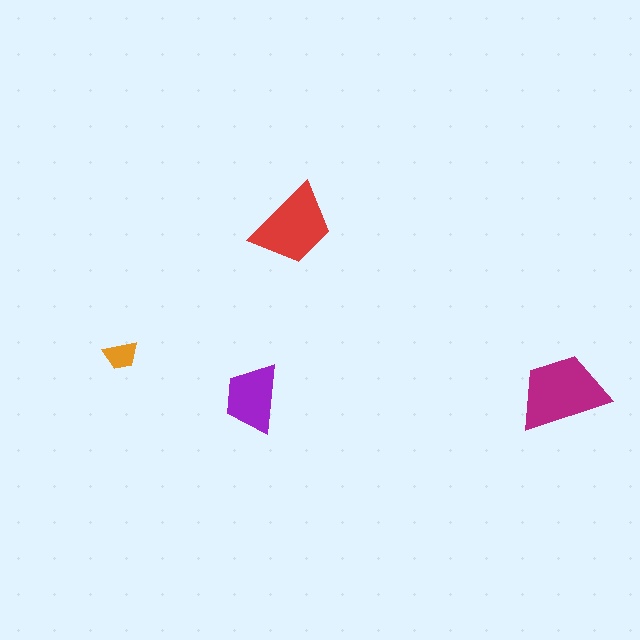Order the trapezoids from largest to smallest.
the magenta one, the red one, the purple one, the orange one.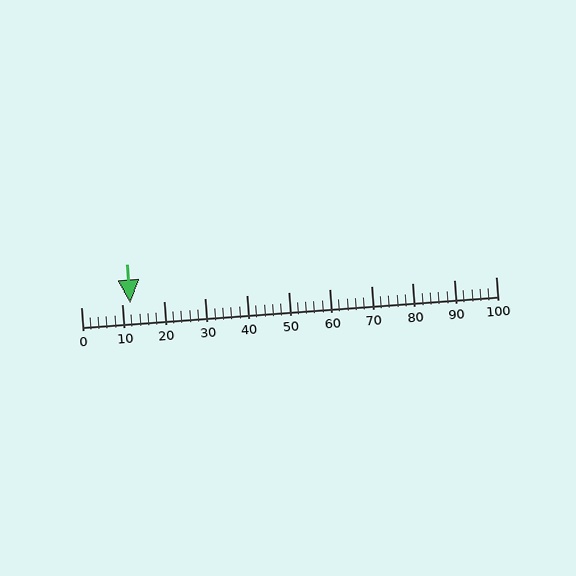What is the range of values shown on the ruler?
The ruler shows values from 0 to 100.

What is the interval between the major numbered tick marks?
The major tick marks are spaced 10 units apart.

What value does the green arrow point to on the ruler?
The green arrow points to approximately 12.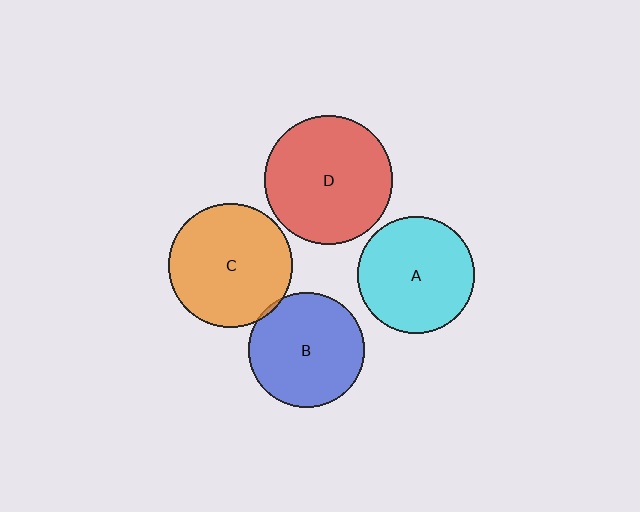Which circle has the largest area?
Circle D (red).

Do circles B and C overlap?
Yes.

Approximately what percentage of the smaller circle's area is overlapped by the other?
Approximately 5%.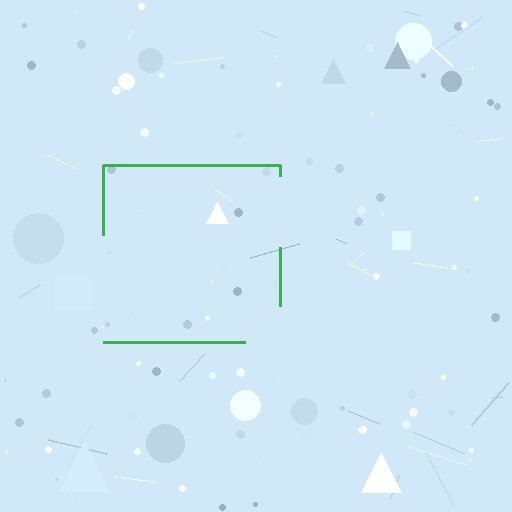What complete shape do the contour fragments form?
The contour fragments form a square.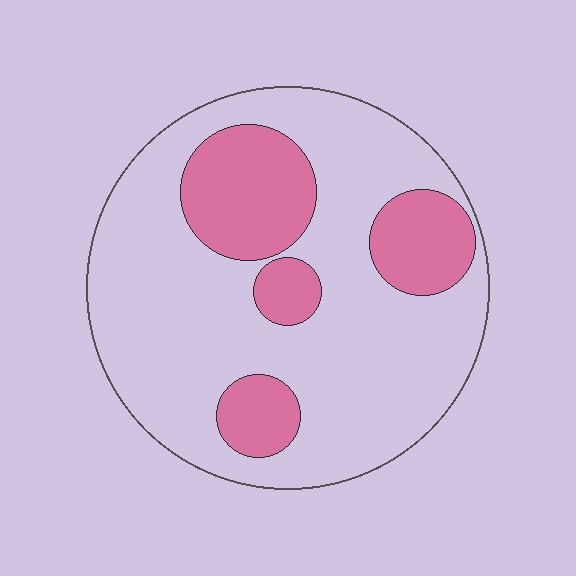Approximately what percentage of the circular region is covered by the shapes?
Approximately 25%.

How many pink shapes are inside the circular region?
4.